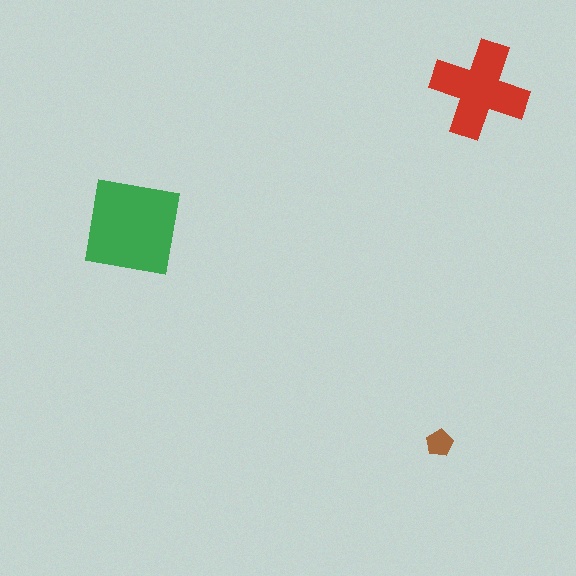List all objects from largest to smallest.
The green square, the red cross, the brown pentagon.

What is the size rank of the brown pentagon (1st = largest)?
3rd.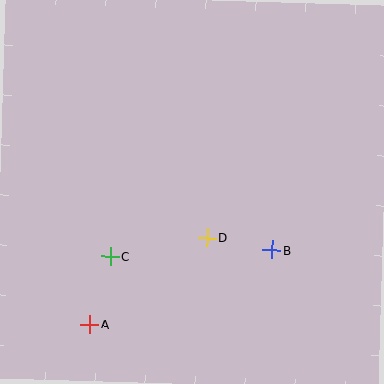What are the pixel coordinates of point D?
Point D is at (207, 238).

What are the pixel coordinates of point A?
Point A is at (90, 324).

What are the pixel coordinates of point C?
Point C is at (110, 256).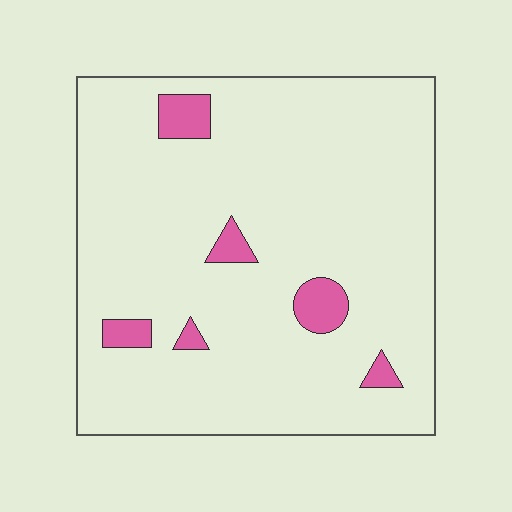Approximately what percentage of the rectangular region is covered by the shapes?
Approximately 5%.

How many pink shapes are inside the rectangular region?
6.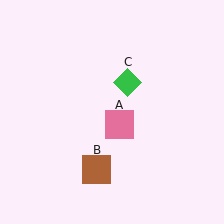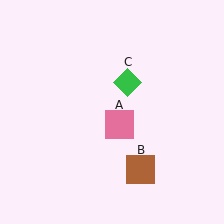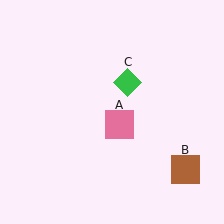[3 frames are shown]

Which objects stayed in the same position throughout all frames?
Pink square (object A) and green diamond (object C) remained stationary.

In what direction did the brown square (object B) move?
The brown square (object B) moved right.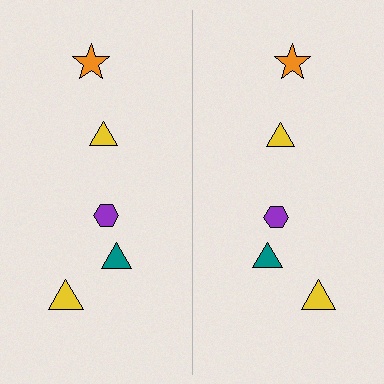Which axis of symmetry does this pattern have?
The pattern has a vertical axis of symmetry running through the center of the image.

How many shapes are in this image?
There are 10 shapes in this image.